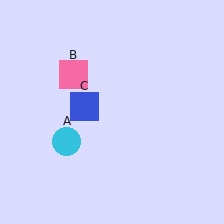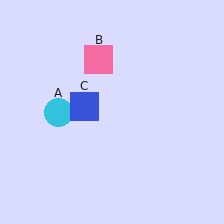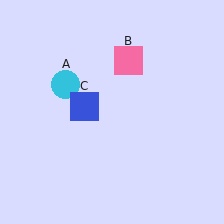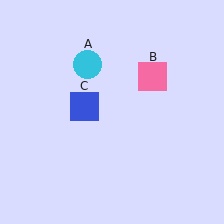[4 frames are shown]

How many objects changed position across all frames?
2 objects changed position: cyan circle (object A), pink square (object B).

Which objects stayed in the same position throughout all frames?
Blue square (object C) remained stationary.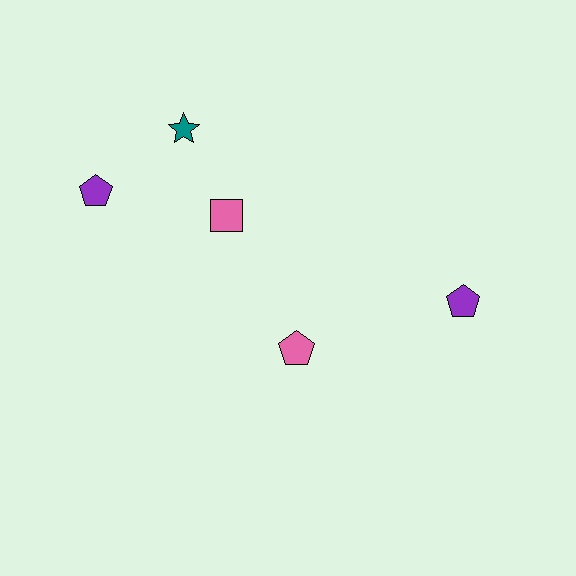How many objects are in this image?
There are 5 objects.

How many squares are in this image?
There is 1 square.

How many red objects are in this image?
There are no red objects.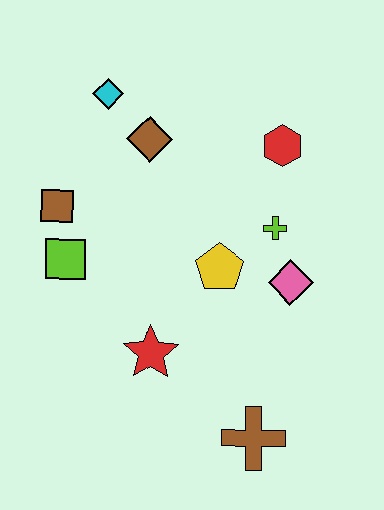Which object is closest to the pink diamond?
The lime cross is closest to the pink diamond.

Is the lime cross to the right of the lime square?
Yes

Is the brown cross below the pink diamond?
Yes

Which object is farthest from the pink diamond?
The cyan diamond is farthest from the pink diamond.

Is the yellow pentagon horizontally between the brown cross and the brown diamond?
Yes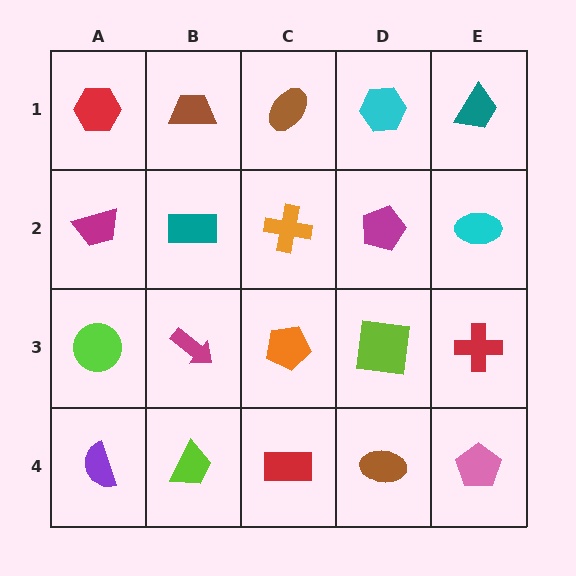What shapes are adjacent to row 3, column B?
A teal rectangle (row 2, column B), a lime trapezoid (row 4, column B), a lime circle (row 3, column A), an orange pentagon (row 3, column C).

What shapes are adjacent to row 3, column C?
An orange cross (row 2, column C), a red rectangle (row 4, column C), a magenta arrow (row 3, column B), a lime square (row 3, column D).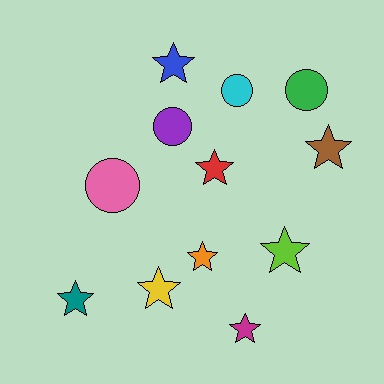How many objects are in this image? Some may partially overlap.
There are 12 objects.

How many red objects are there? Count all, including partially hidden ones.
There is 1 red object.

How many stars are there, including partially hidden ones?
There are 8 stars.